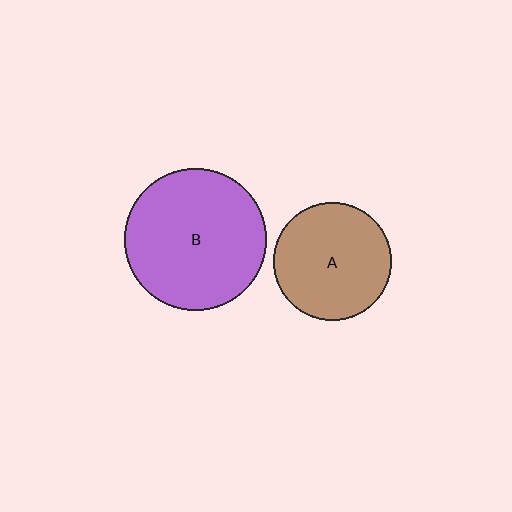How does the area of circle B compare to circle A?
Approximately 1.5 times.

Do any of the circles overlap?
No, none of the circles overlap.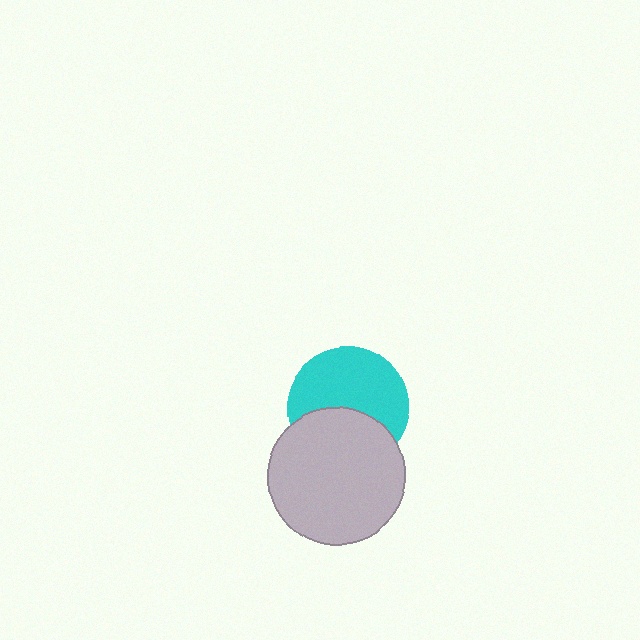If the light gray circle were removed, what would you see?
You would see the complete cyan circle.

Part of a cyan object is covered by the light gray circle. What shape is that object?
It is a circle.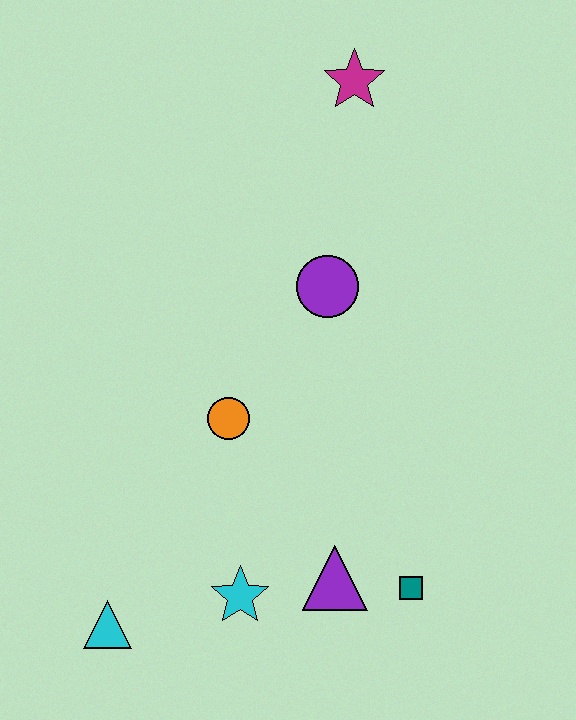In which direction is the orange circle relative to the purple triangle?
The orange circle is above the purple triangle.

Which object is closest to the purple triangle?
The teal square is closest to the purple triangle.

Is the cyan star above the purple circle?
No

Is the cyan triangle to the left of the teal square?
Yes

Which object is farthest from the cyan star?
The magenta star is farthest from the cyan star.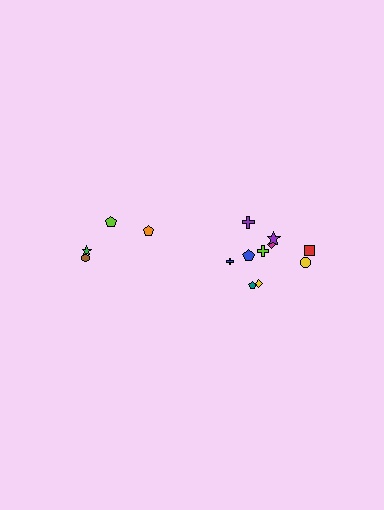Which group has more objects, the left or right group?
The right group.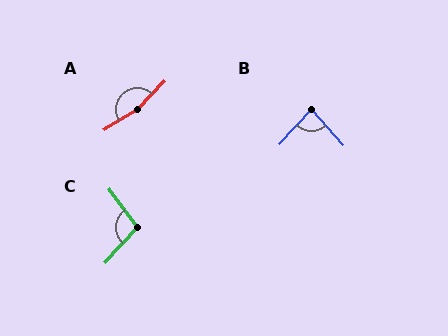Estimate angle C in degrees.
Approximately 102 degrees.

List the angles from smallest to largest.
B (84°), C (102°), A (165°).